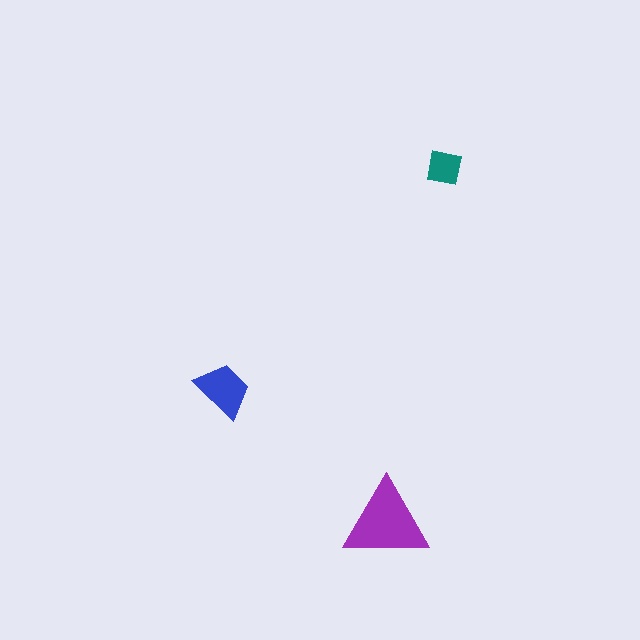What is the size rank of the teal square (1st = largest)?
3rd.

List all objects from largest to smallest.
The purple triangle, the blue trapezoid, the teal square.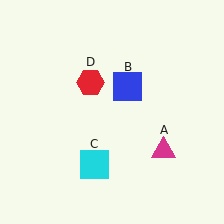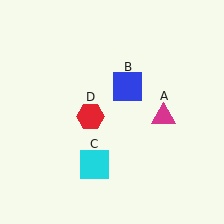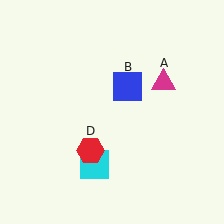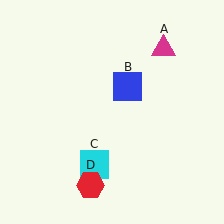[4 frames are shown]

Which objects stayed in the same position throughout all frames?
Blue square (object B) and cyan square (object C) remained stationary.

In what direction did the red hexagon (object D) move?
The red hexagon (object D) moved down.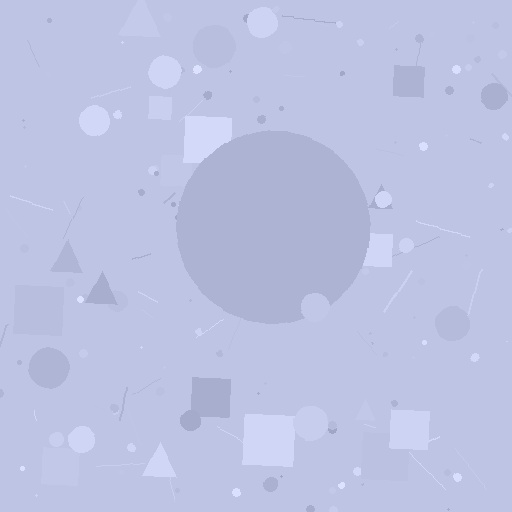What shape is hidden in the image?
A circle is hidden in the image.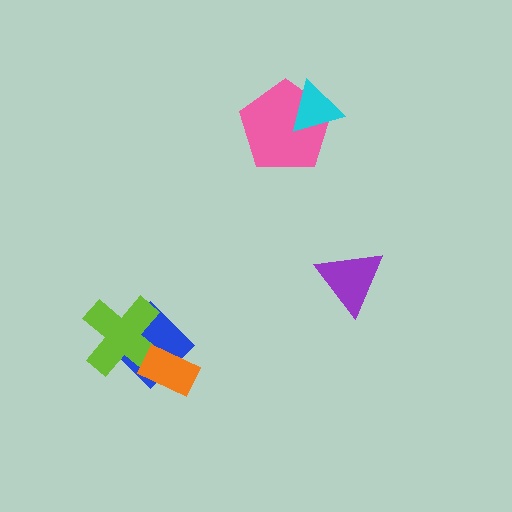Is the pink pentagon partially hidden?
Yes, it is partially covered by another shape.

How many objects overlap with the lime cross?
2 objects overlap with the lime cross.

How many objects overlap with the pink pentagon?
1 object overlaps with the pink pentagon.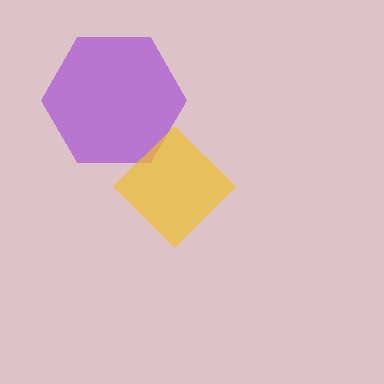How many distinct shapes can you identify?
There are 2 distinct shapes: a purple hexagon, a yellow diamond.